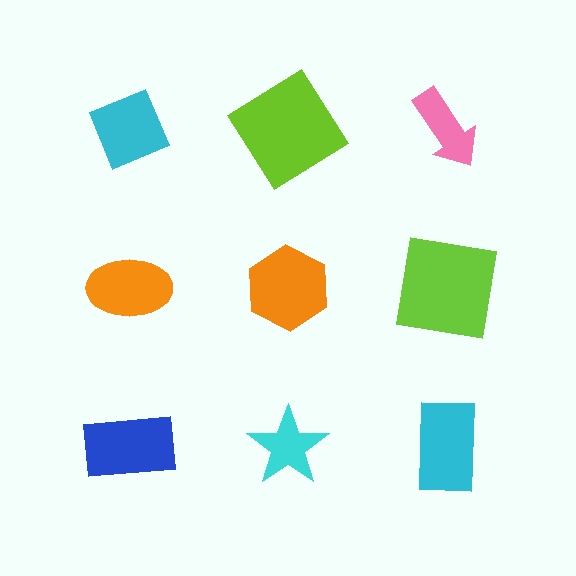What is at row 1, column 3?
A pink arrow.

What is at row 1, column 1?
A cyan diamond.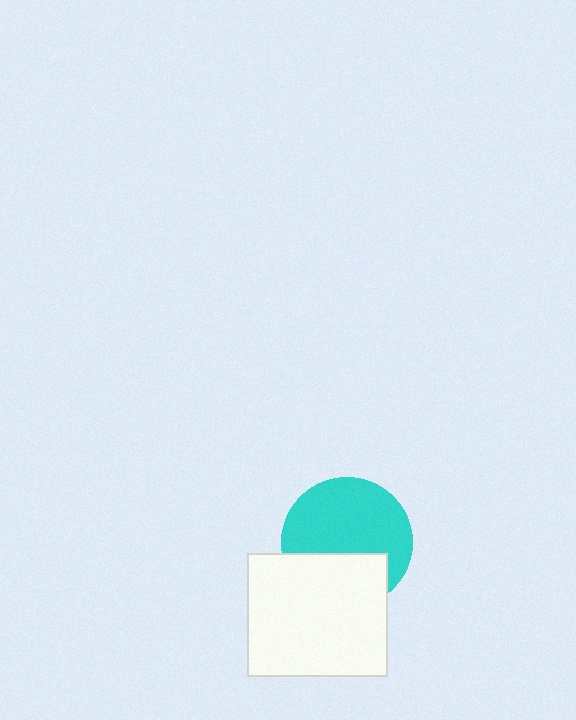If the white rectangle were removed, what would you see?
You would see the complete cyan circle.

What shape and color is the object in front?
The object in front is a white rectangle.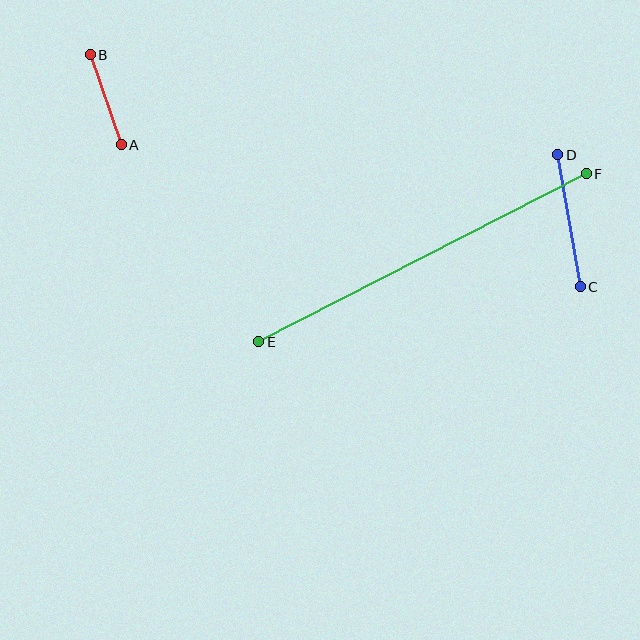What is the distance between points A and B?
The distance is approximately 95 pixels.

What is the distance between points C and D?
The distance is approximately 134 pixels.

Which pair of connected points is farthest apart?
Points E and F are farthest apart.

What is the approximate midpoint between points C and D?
The midpoint is at approximately (569, 221) pixels.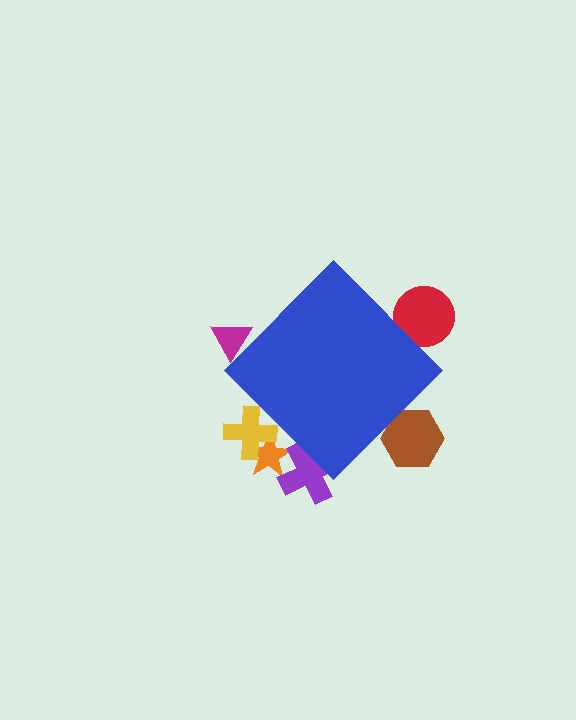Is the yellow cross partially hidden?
Yes, the yellow cross is partially hidden behind the blue diamond.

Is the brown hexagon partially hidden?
Yes, the brown hexagon is partially hidden behind the blue diamond.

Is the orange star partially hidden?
Yes, the orange star is partially hidden behind the blue diamond.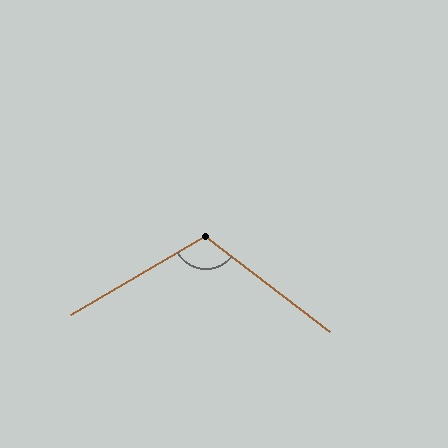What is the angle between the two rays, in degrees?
Approximately 112 degrees.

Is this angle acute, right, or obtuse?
It is obtuse.